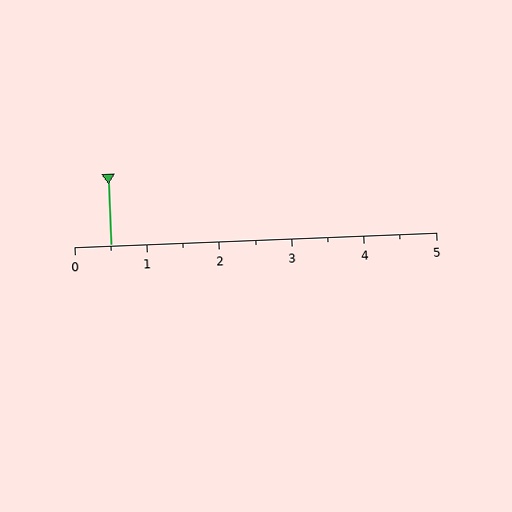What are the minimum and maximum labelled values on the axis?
The axis runs from 0 to 5.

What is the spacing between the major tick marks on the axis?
The major ticks are spaced 1 apart.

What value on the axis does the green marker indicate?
The marker indicates approximately 0.5.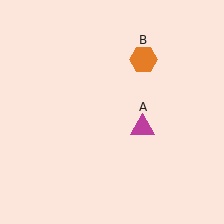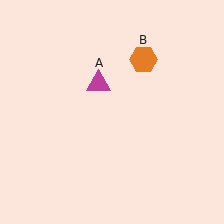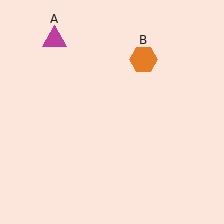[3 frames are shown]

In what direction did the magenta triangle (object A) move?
The magenta triangle (object A) moved up and to the left.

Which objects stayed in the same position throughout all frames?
Orange hexagon (object B) remained stationary.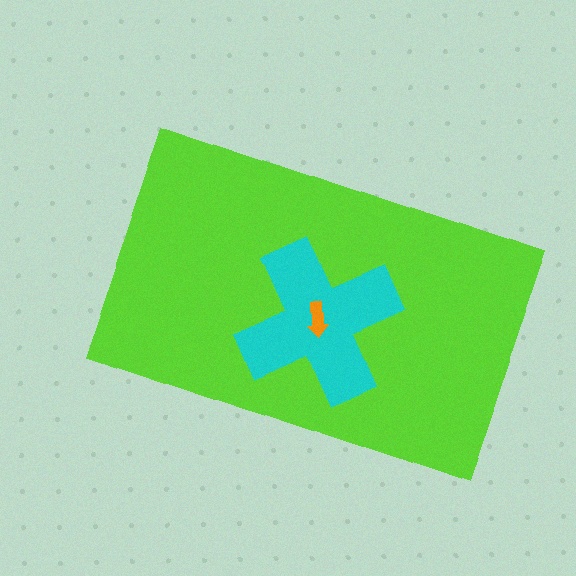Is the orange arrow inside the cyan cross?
Yes.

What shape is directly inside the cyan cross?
The orange arrow.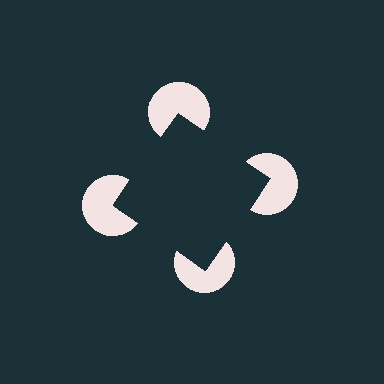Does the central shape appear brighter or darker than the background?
It typically appears slightly darker than the background, even though no actual brightness change is drawn.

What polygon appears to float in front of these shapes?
An illusory square — its edges are inferred from the aligned wedge cuts in the pac-man discs, not physically drawn.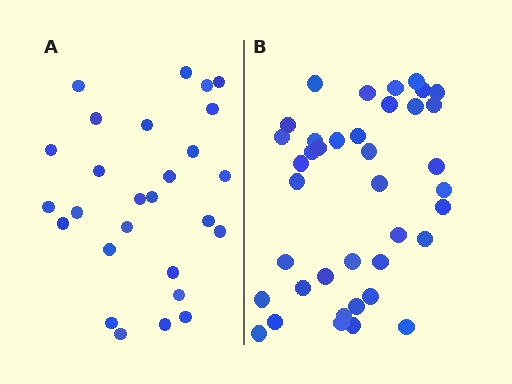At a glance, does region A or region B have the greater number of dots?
Region B (the right region) has more dots.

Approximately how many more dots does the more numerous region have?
Region B has roughly 12 or so more dots than region A.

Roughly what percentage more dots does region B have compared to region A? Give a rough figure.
About 45% more.